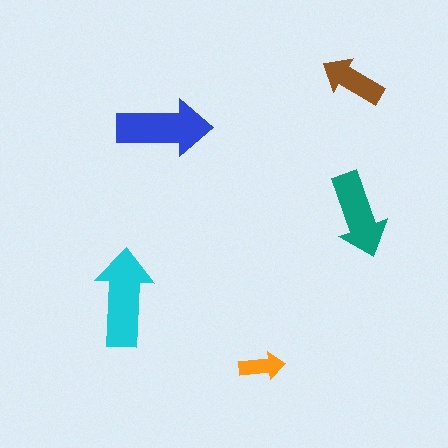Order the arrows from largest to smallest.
the cyan one, the blue one, the teal one, the brown one, the orange one.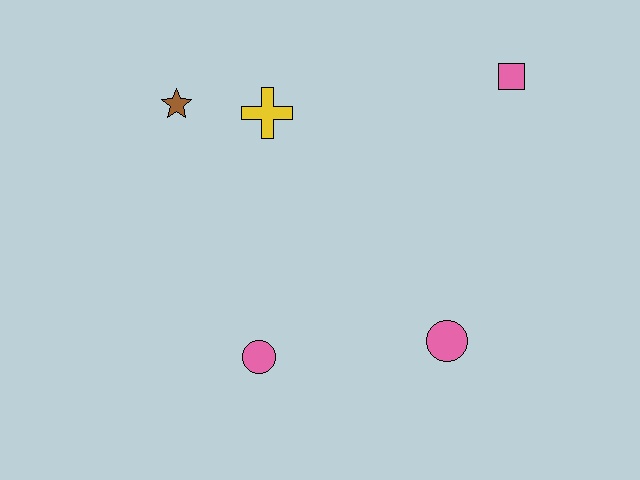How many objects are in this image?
There are 5 objects.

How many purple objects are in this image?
There are no purple objects.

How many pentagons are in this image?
There are no pentagons.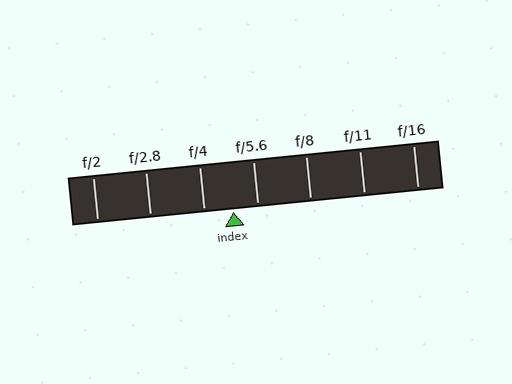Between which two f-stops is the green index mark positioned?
The index mark is between f/4 and f/5.6.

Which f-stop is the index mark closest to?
The index mark is closest to f/5.6.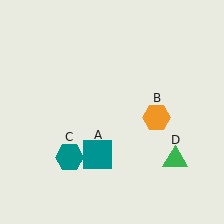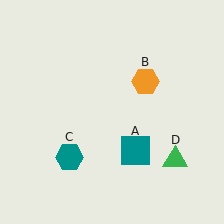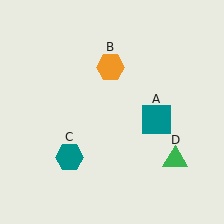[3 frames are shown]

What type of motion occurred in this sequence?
The teal square (object A), orange hexagon (object B) rotated counterclockwise around the center of the scene.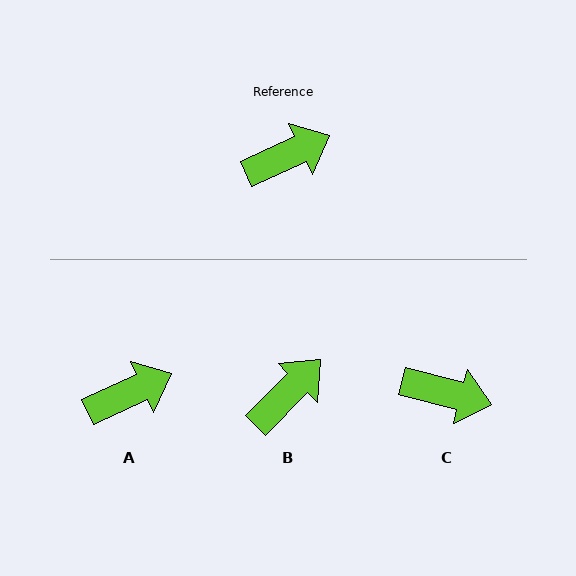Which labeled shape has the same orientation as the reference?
A.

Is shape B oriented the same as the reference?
No, it is off by about 20 degrees.